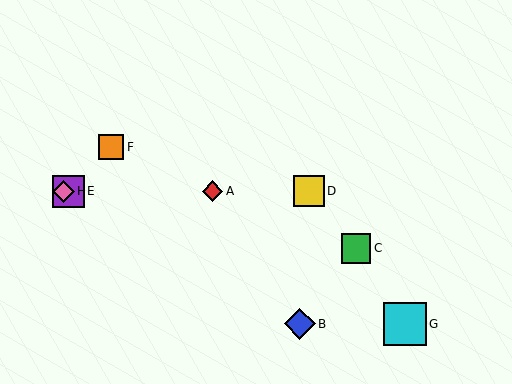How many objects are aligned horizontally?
4 objects (A, D, E, H) are aligned horizontally.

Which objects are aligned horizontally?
Objects A, D, E, H are aligned horizontally.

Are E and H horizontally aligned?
Yes, both are at y≈191.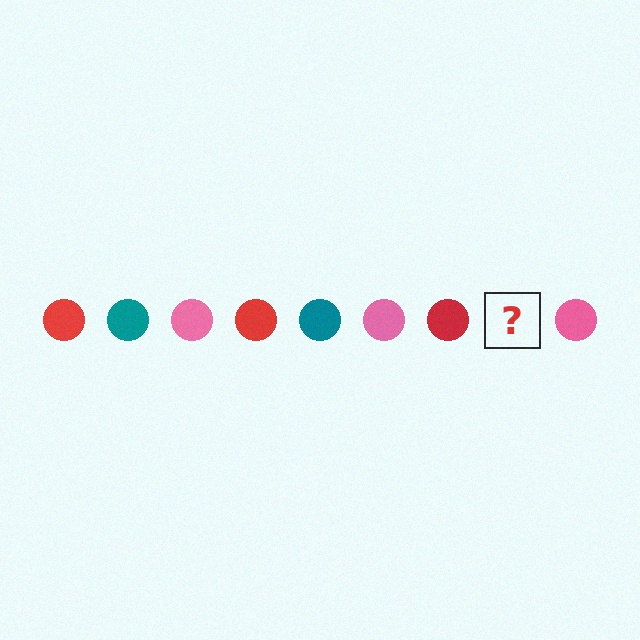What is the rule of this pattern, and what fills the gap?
The rule is that the pattern cycles through red, teal, pink circles. The gap should be filled with a teal circle.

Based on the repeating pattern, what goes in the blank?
The blank should be a teal circle.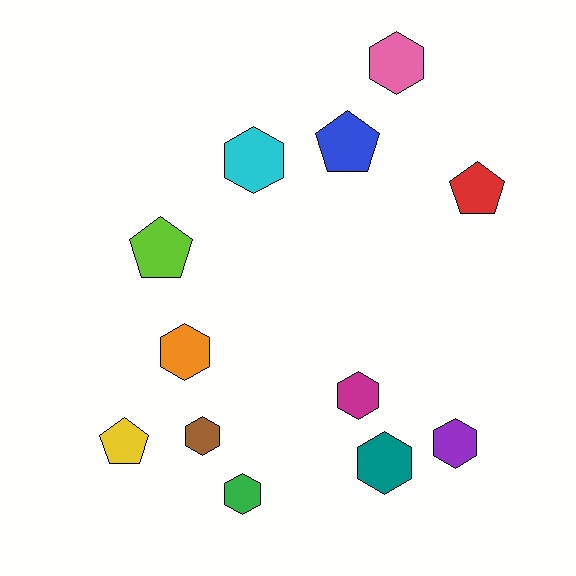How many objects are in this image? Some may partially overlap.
There are 12 objects.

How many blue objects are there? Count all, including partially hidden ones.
There is 1 blue object.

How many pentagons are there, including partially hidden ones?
There are 4 pentagons.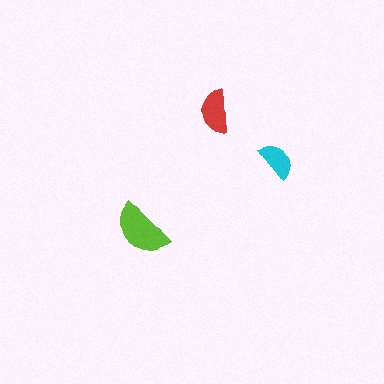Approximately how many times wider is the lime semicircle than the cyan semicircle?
About 1.5 times wider.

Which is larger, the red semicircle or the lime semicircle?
The lime one.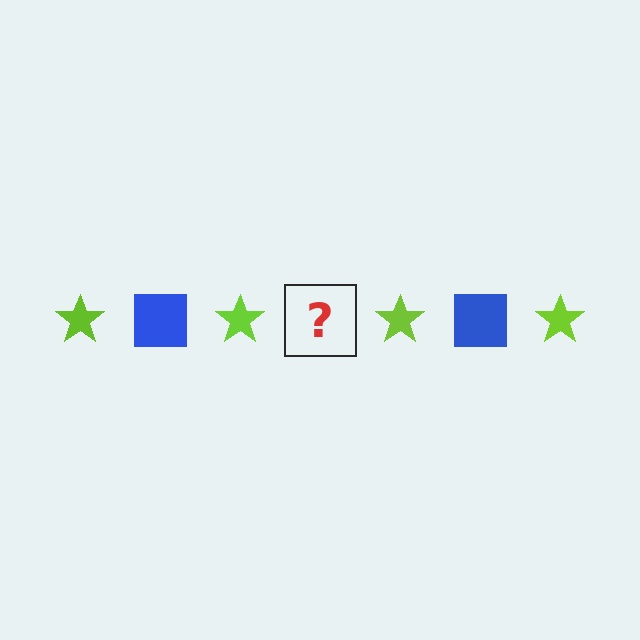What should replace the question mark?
The question mark should be replaced with a blue square.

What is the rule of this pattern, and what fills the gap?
The rule is that the pattern alternates between lime star and blue square. The gap should be filled with a blue square.